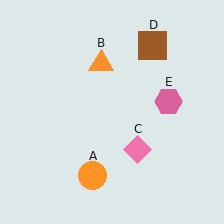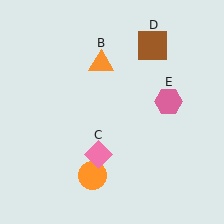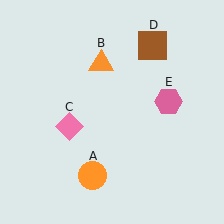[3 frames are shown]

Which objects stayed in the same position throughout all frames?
Orange circle (object A) and orange triangle (object B) and brown square (object D) and pink hexagon (object E) remained stationary.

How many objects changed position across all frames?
1 object changed position: pink diamond (object C).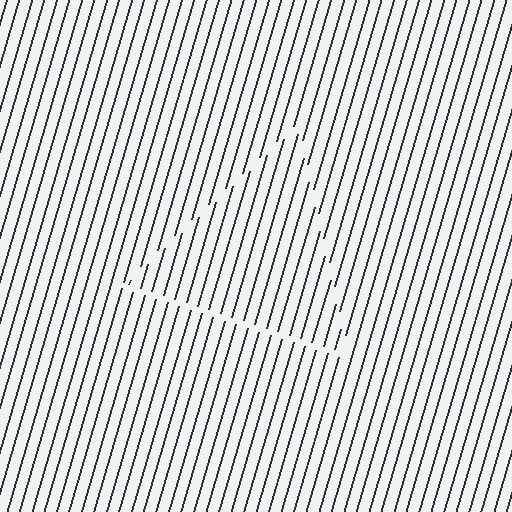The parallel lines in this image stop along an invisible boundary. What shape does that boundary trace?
An illusory triangle. The interior of the shape contains the same grating, shifted by half a period — the contour is defined by the phase discontinuity where line-ends from the inner and outer gratings abut.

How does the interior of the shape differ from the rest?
The interior of the shape contains the same grating, shifted by half a period — the contour is defined by the phase discontinuity where line-ends from the inner and outer gratings abut.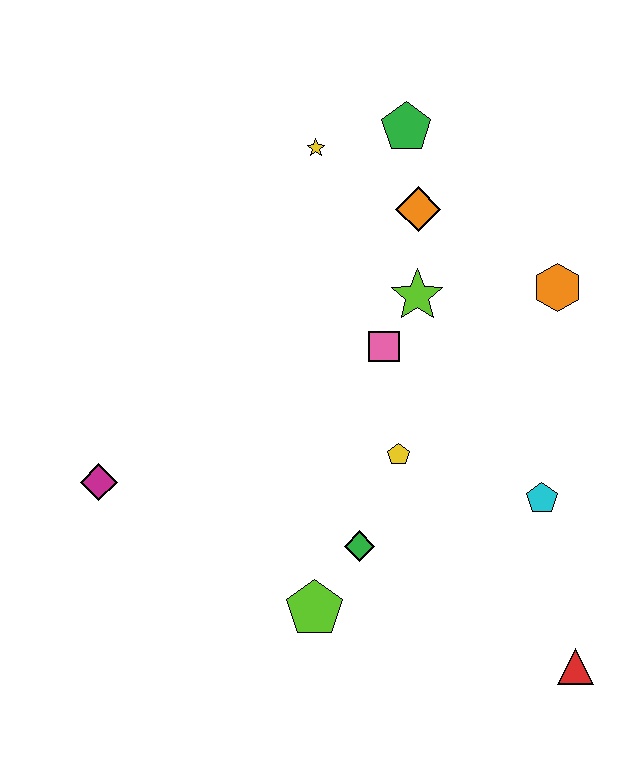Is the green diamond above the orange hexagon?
No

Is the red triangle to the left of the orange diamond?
No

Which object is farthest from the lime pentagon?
The green pentagon is farthest from the lime pentagon.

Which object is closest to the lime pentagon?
The green diamond is closest to the lime pentagon.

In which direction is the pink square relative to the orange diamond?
The pink square is below the orange diamond.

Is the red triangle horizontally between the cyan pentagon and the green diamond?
No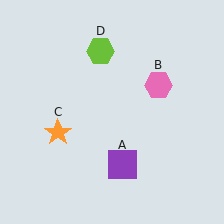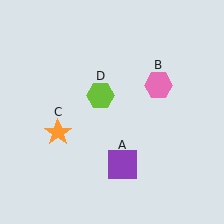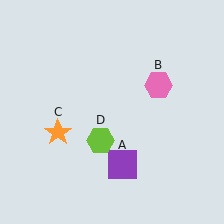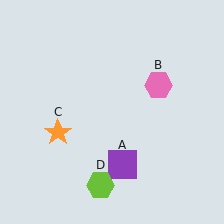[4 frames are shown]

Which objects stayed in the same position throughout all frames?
Purple square (object A) and pink hexagon (object B) and orange star (object C) remained stationary.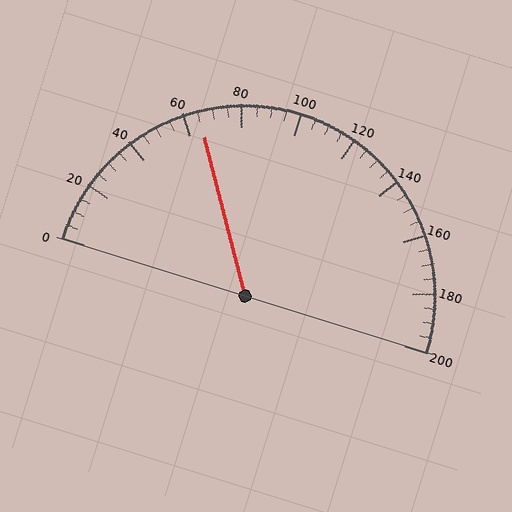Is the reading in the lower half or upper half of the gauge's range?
The reading is in the lower half of the range (0 to 200).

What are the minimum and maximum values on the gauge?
The gauge ranges from 0 to 200.